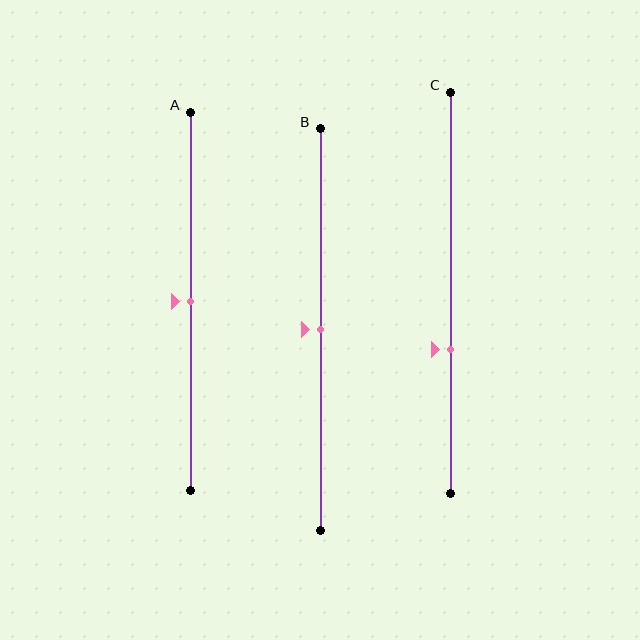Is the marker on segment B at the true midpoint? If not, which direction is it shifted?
Yes, the marker on segment B is at the true midpoint.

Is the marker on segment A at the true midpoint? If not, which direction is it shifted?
Yes, the marker on segment A is at the true midpoint.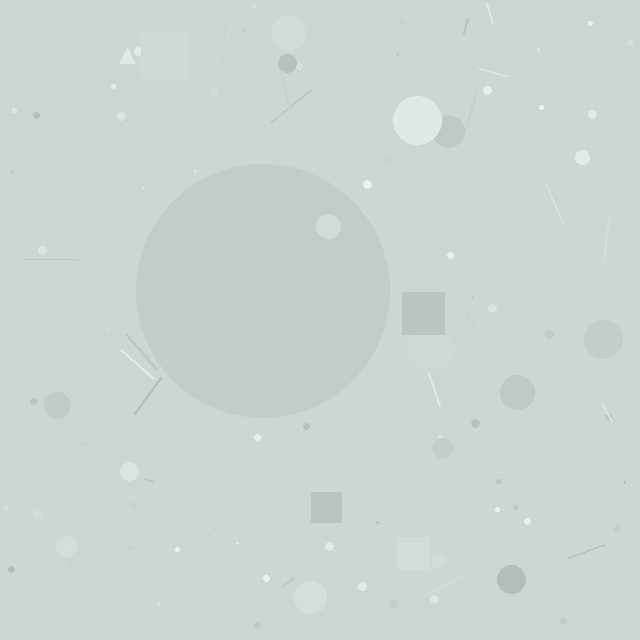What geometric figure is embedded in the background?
A circle is embedded in the background.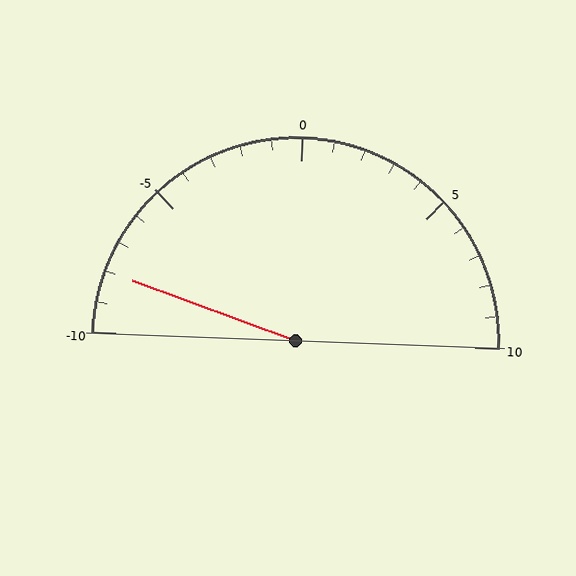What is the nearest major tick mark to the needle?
The nearest major tick mark is -10.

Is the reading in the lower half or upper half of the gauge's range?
The reading is in the lower half of the range (-10 to 10).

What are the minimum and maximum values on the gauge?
The gauge ranges from -10 to 10.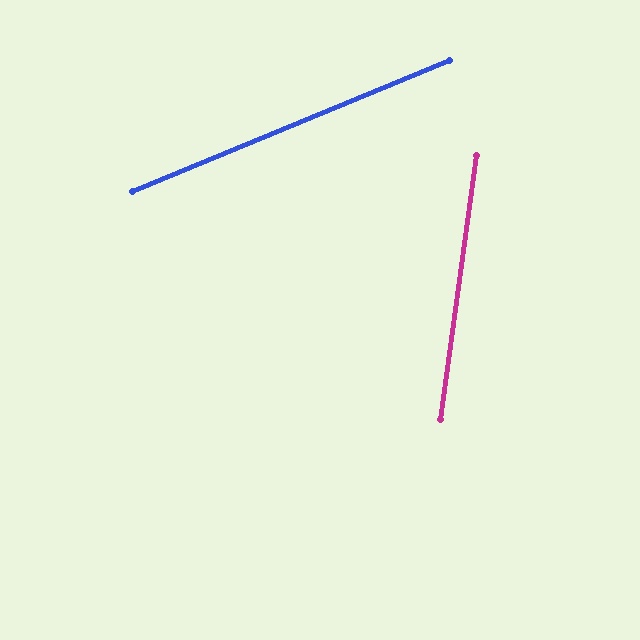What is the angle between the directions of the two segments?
Approximately 60 degrees.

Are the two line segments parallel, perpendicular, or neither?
Neither parallel nor perpendicular — they differ by about 60°.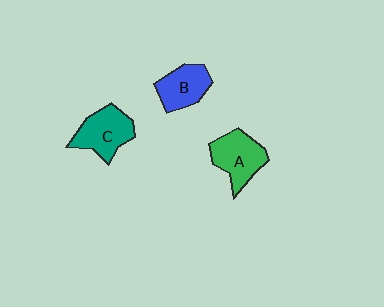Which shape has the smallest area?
Shape B (blue).